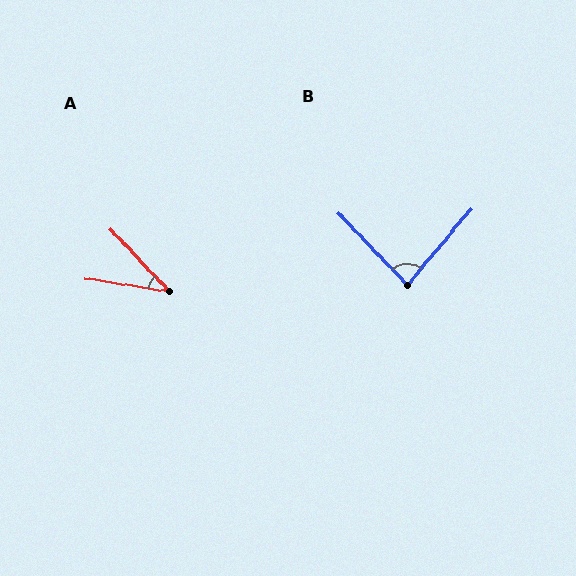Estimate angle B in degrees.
Approximately 84 degrees.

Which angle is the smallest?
A, at approximately 38 degrees.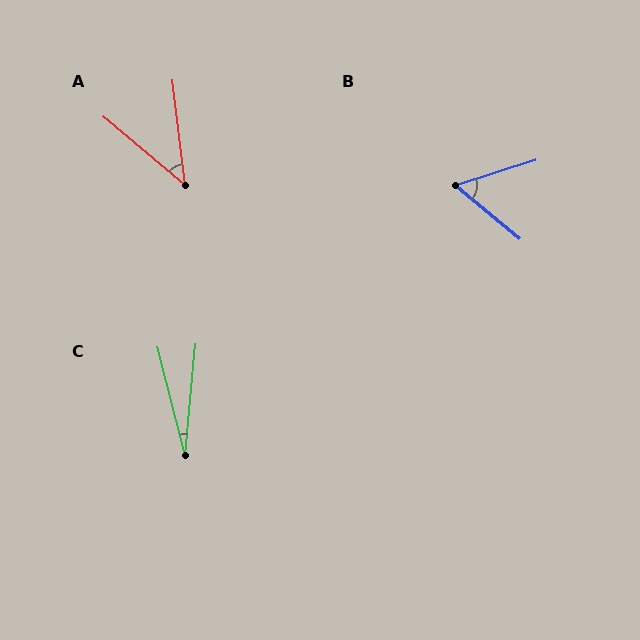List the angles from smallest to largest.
C (20°), A (43°), B (57°).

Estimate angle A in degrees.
Approximately 43 degrees.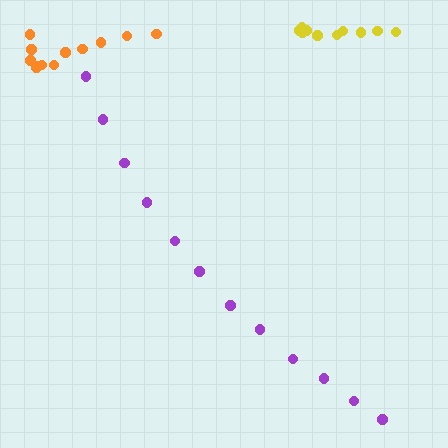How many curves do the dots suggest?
There are 3 distinct paths.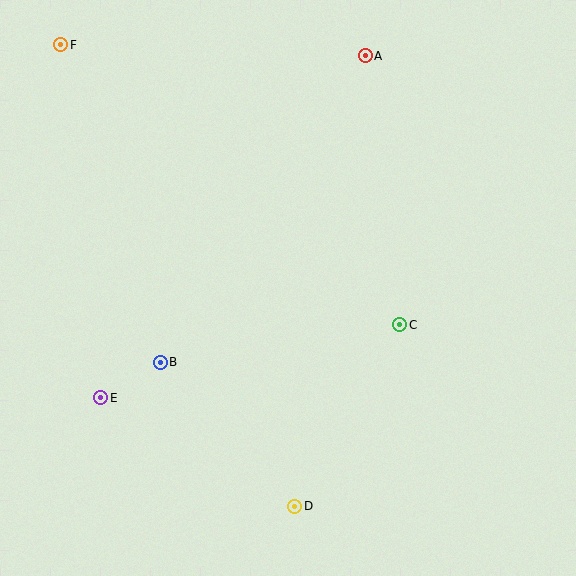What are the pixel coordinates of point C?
Point C is at (400, 325).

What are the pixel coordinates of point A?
Point A is at (365, 56).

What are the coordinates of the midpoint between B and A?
The midpoint between B and A is at (263, 209).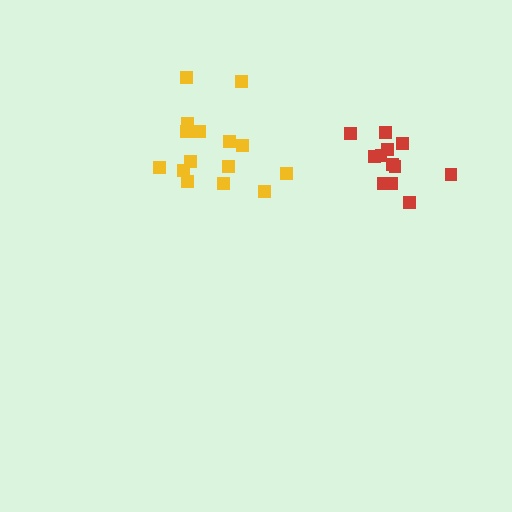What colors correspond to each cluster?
The clusters are colored: red, yellow.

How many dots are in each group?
Group 1: 12 dots, Group 2: 15 dots (27 total).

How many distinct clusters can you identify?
There are 2 distinct clusters.